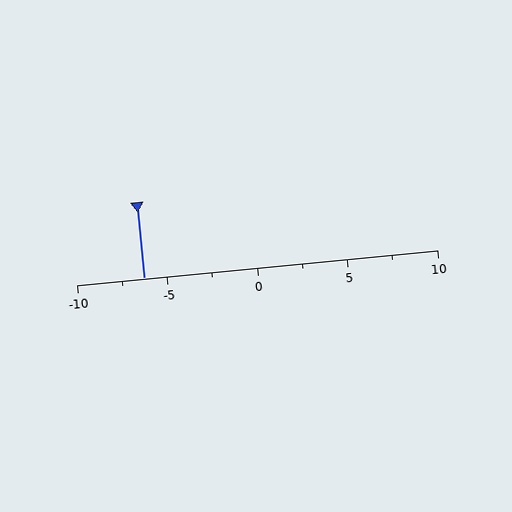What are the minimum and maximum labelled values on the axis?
The axis runs from -10 to 10.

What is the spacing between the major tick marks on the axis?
The major ticks are spaced 5 apart.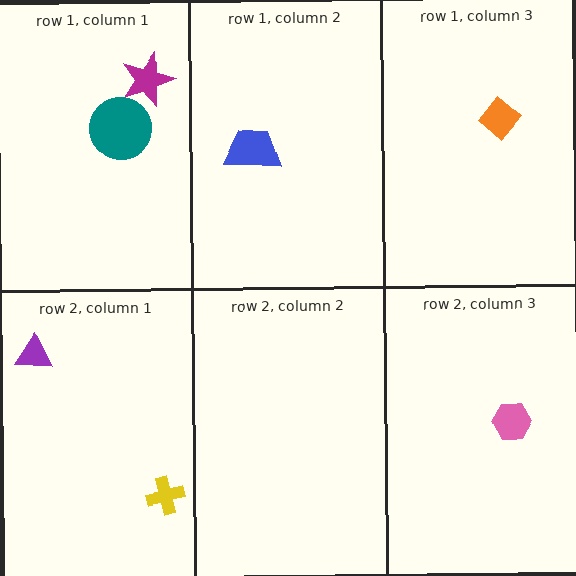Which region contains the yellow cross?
The row 2, column 1 region.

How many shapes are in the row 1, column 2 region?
1.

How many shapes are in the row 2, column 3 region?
1.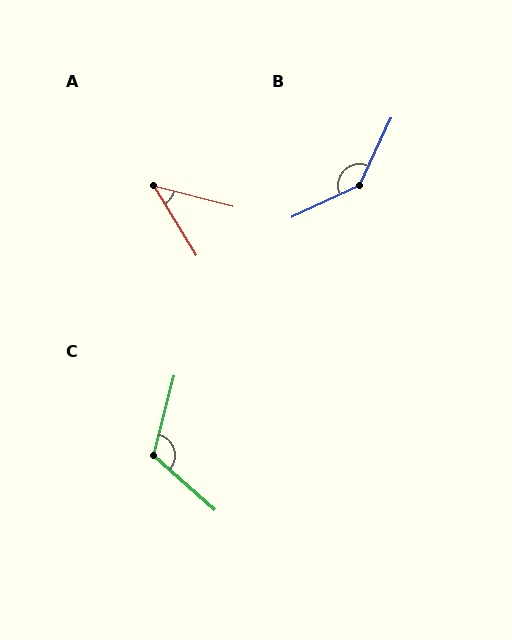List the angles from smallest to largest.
A (44°), C (117°), B (140°).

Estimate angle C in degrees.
Approximately 117 degrees.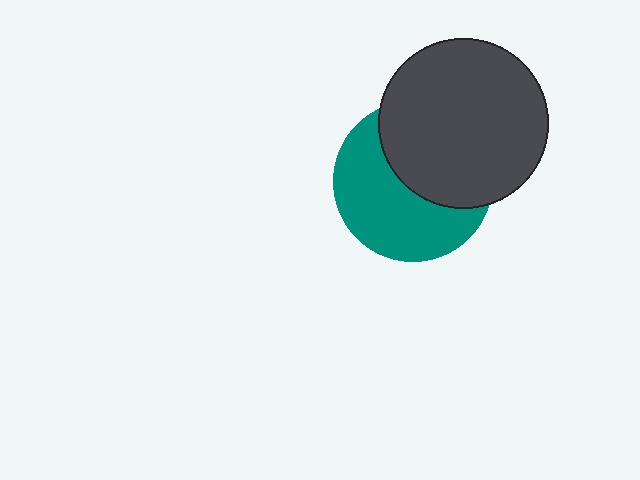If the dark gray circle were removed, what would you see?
You would see the complete teal circle.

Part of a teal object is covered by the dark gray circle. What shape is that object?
It is a circle.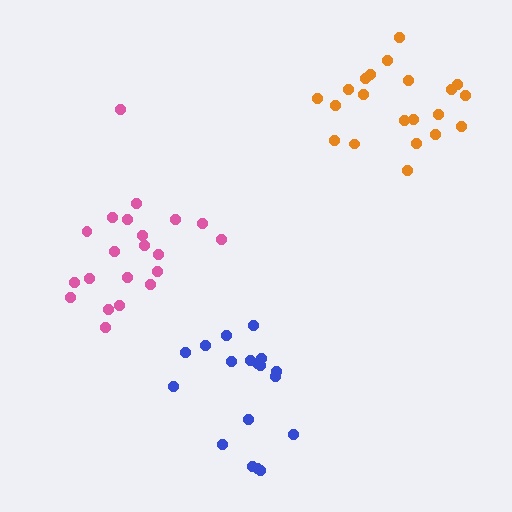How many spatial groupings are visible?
There are 3 spatial groupings.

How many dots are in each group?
Group 1: 21 dots, Group 2: 18 dots, Group 3: 21 dots (60 total).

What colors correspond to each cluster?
The clusters are colored: orange, blue, pink.